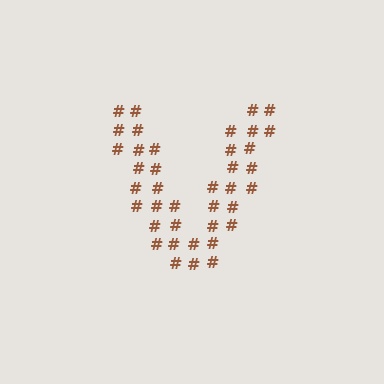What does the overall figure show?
The overall figure shows the letter V.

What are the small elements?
The small elements are hash symbols.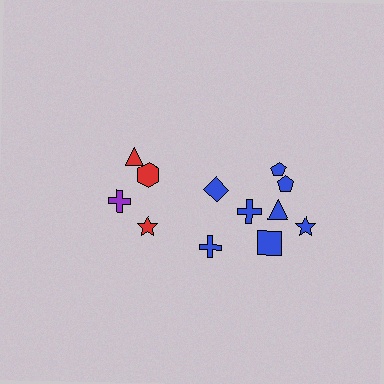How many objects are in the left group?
There are 4 objects.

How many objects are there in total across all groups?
There are 12 objects.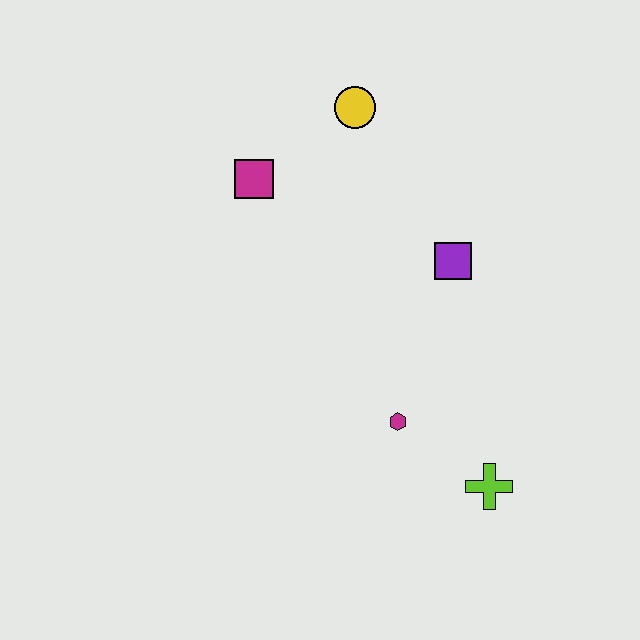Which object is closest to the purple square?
The magenta hexagon is closest to the purple square.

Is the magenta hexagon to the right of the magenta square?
Yes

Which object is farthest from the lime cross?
The yellow circle is farthest from the lime cross.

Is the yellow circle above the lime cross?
Yes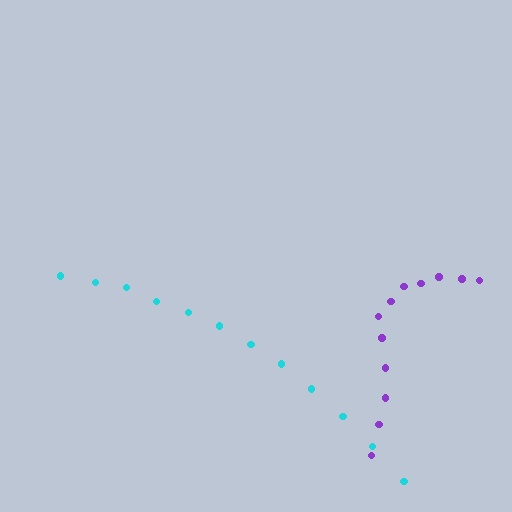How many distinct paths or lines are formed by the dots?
There are 2 distinct paths.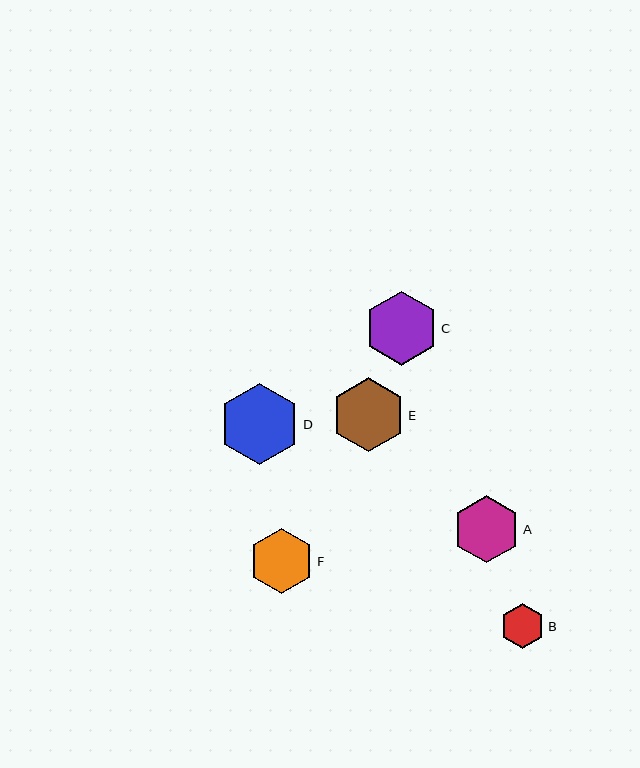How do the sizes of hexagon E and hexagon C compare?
Hexagon E and hexagon C are approximately the same size.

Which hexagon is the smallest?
Hexagon B is the smallest with a size of approximately 44 pixels.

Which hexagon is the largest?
Hexagon D is the largest with a size of approximately 81 pixels.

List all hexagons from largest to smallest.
From largest to smallest: D, E, C, A, F, B.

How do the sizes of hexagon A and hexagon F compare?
Hexagon A and hexagon F are approximately the same size.